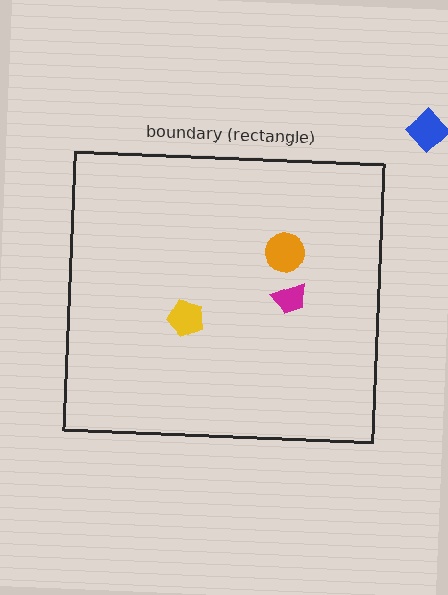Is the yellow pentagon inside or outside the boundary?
Inside.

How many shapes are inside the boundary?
3 inside, 1 outside.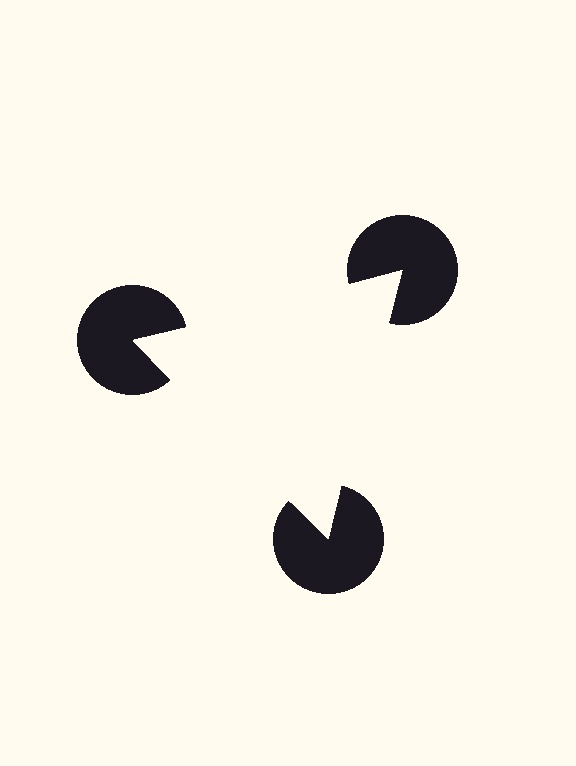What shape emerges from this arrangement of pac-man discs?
An illusory triangle — its edges are inferred from the aligned wedge cuts in the pac-man discs, not physically drawn.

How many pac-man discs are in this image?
There are 3 — one at each vertex of the illusory triangle.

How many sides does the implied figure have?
3 sides.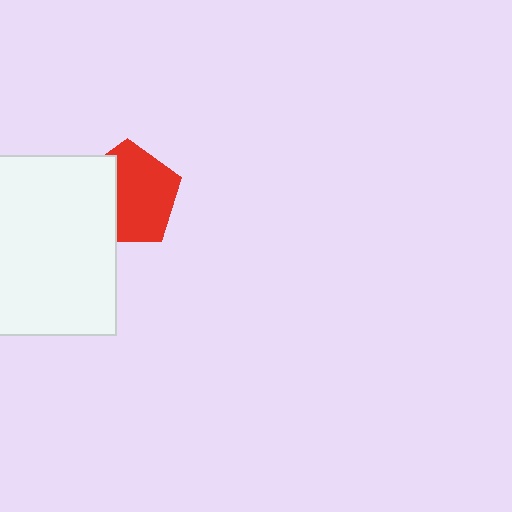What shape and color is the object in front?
The object in front is a white rectangle.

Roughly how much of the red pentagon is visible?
About half of it is visible (roughly 64%).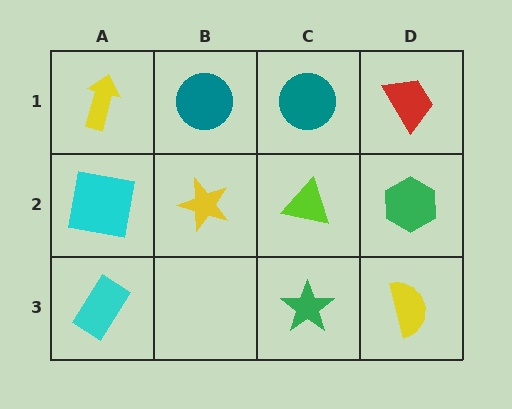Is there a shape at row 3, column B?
No, that cell is empty.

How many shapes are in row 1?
4 shapes.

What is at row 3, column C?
A green star.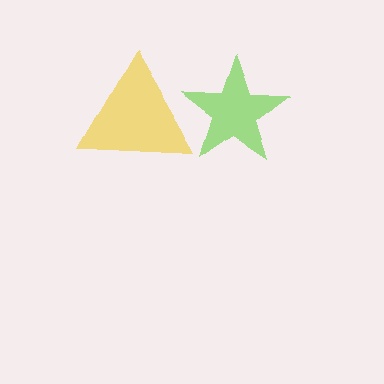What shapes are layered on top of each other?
The layered shapes are: a yellow triangle, a lime star.